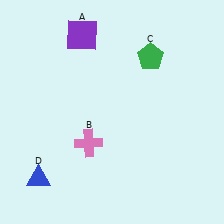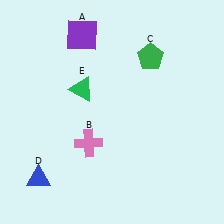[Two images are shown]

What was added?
A green triangle (E) was added in Image 2.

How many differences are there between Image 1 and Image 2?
There is 1 difference between the two images.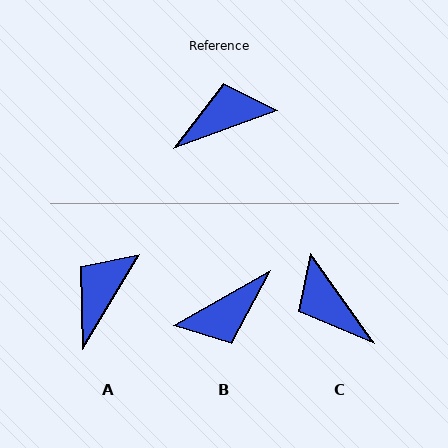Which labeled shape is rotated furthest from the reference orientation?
B, about 171 degrees away.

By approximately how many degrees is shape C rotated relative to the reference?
Approximately 105 degrees counter-clockwise.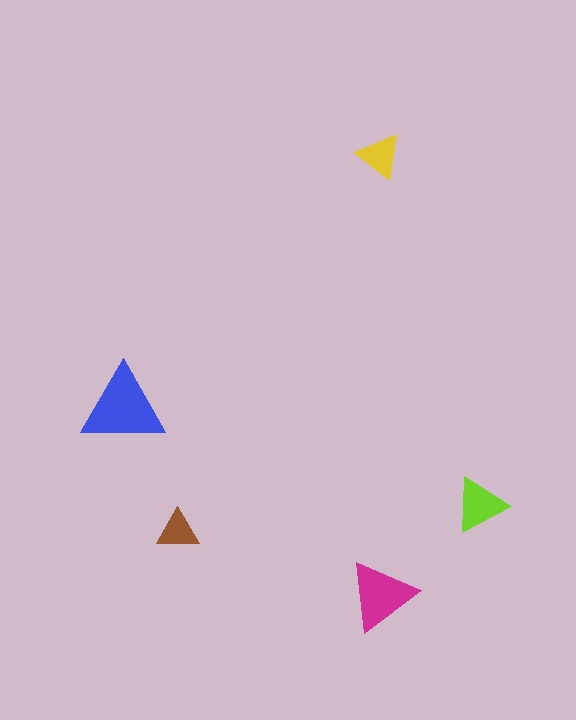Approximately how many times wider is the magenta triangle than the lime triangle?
About 1.5 times wider.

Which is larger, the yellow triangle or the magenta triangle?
The magenta one.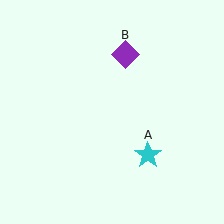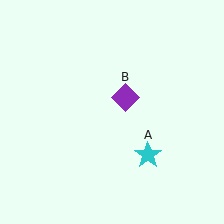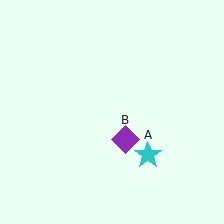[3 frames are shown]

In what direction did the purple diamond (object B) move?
The purple diamond (object B) moved down.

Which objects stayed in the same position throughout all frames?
Cyan star (object A) remained stationary.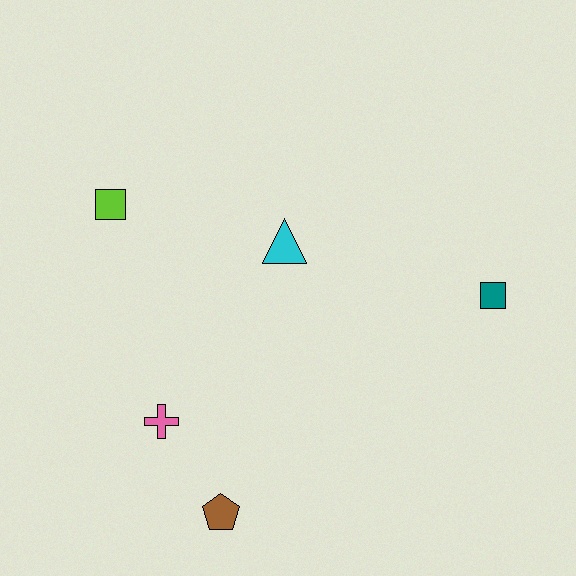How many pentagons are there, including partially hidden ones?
There is 1 pentagon.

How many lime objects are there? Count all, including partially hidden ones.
There is 1 lime object.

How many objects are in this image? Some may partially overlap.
There are 5 objects.